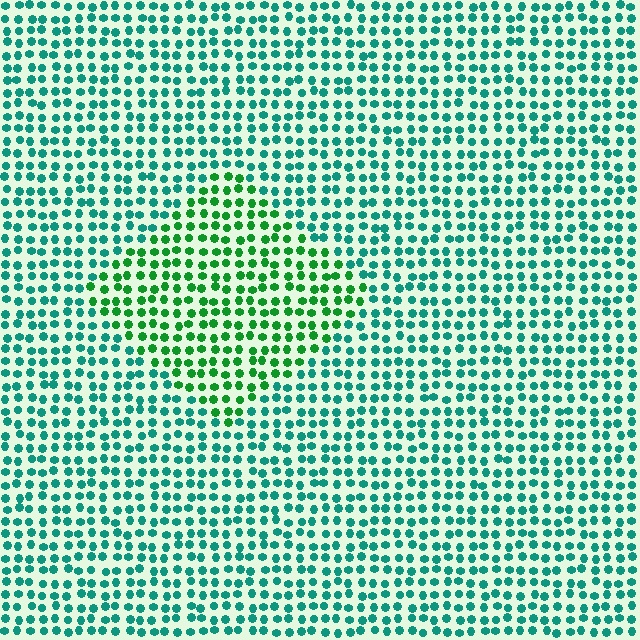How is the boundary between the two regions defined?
The boundary is defined purely by a slight shift in hue (about 38 degrees). Spacing, size, and orientation are identical on both sides.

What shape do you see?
I see a diamond.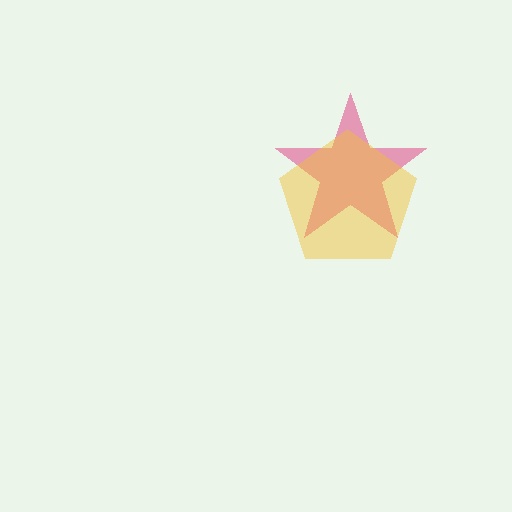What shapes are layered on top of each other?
The layered shapes are: a pink star, a yellow pentagon.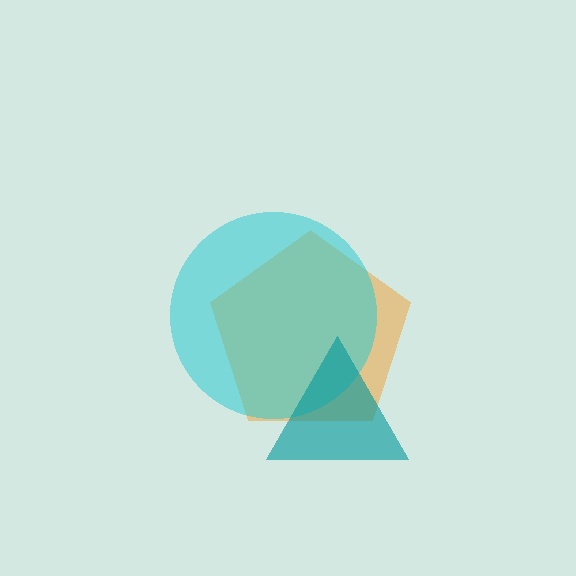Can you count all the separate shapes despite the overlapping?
Yes, there are 3 separate shapes.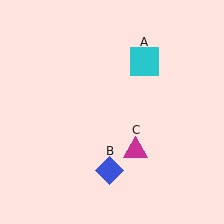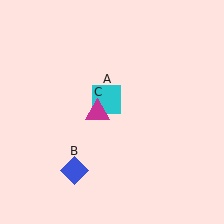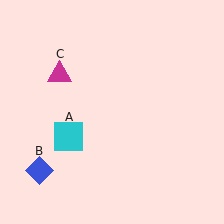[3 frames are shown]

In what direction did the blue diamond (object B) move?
The blue diamond (object B) moved left.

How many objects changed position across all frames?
3 objects changed position: cyan square (object A), blue diamond (object B), magenta triangle (object C).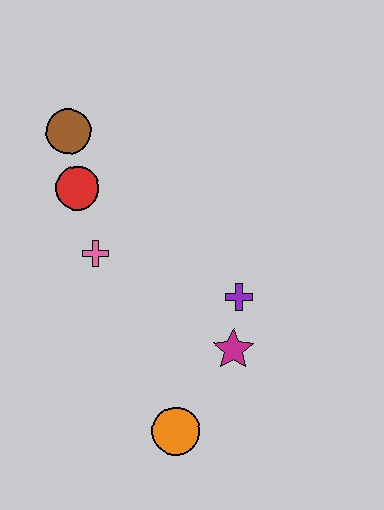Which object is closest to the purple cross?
The magenta star is closest to the purple cross.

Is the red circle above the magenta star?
Yes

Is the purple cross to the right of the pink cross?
Yes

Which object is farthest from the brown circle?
The orange circle is farthest from the brown circle.